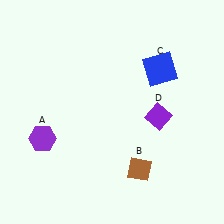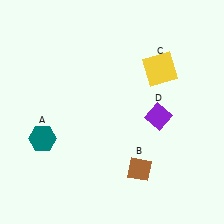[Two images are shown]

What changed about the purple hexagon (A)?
In Image 1, A is purple. In Image 2, it changed to teal.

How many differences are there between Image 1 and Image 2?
There are 2 differences between the two images.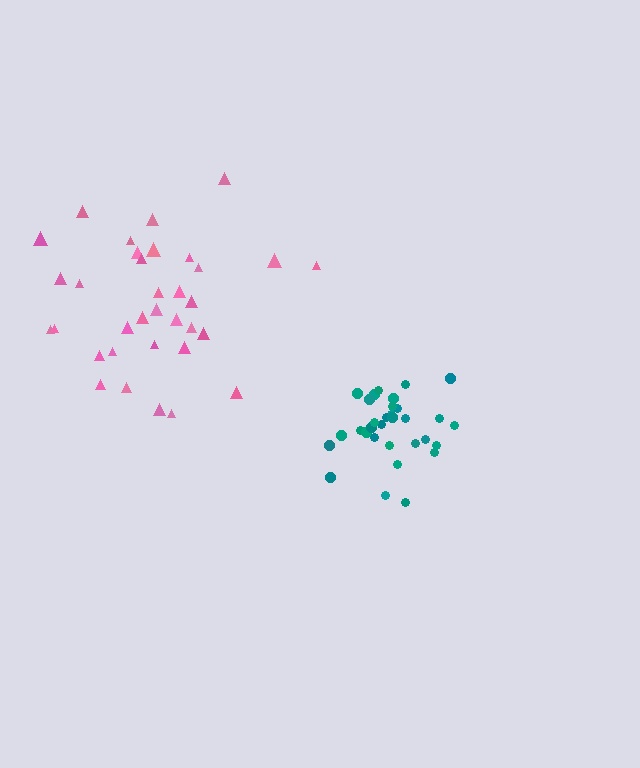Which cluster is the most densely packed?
Teal.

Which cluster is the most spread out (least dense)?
Pink.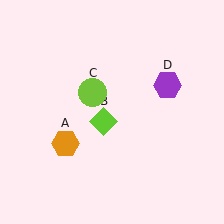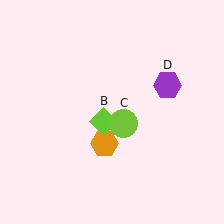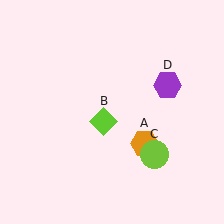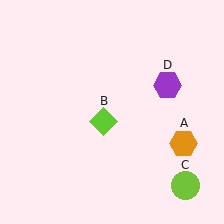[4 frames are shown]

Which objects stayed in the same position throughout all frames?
Lime diamond (object B) and purple hexagon (object D) remained stationary.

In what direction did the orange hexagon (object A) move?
The orange hexagon (object A) moved right.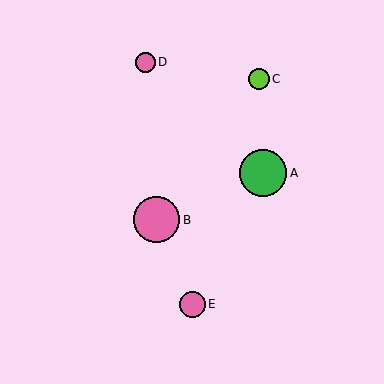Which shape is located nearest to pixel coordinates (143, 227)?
The pink circle (labeled B) at (157, 220) is nearest to that location.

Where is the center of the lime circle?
The center of the lime circle is at (259, 79).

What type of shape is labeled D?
Shape D is a pink circle.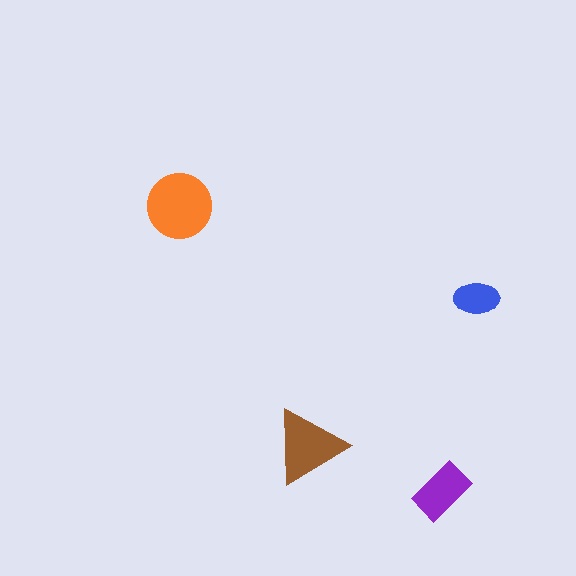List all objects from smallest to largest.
The blue ellipse, the purple rectangle, the brown triangle, the orange circle.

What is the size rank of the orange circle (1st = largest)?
1st.